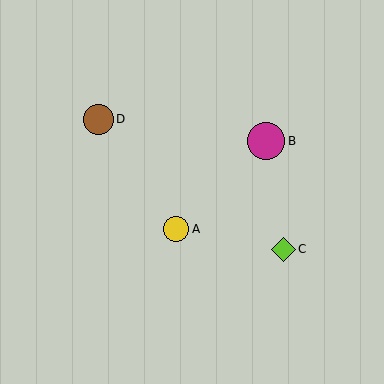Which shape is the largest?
The magenta circle (labeled B) is the largest.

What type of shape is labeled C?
Shape C is a lime diamond.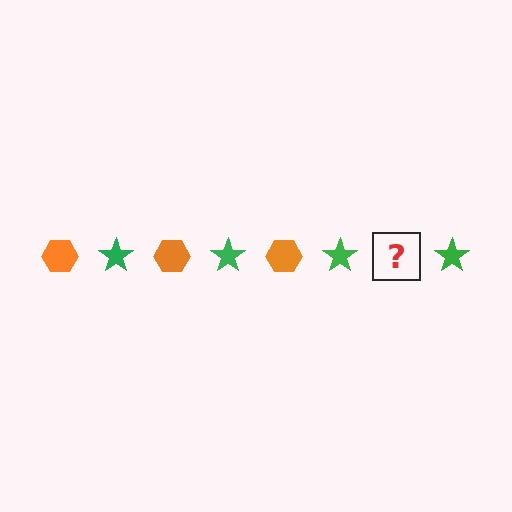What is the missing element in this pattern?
The missing element is an orange hexagon.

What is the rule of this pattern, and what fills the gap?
The rule is that the pattern alternates between orange hexagon and green star. The gap should be filled with an orange hexagon.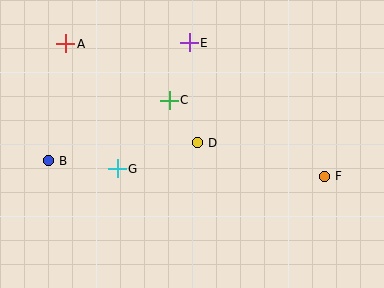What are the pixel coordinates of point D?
Point D is at (197, 143).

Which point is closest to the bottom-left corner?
Point B is closest to the bottom-left corner.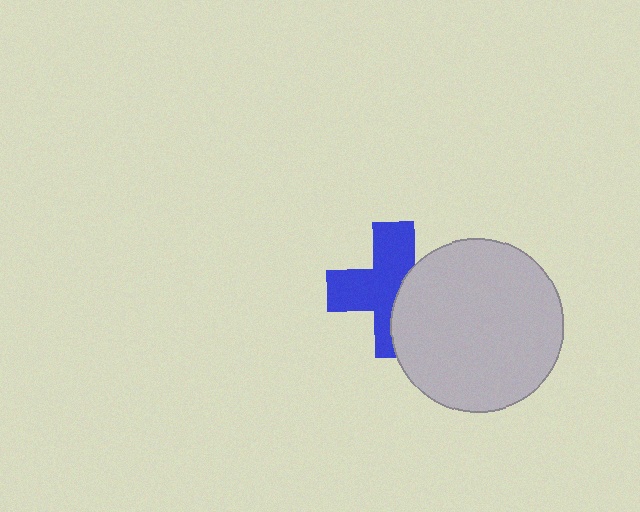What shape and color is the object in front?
The object in front is a light gray circle.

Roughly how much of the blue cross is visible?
About half of it is visible (roughly 60%).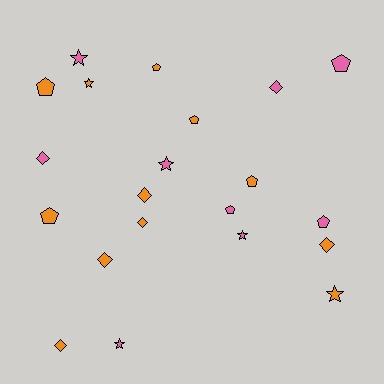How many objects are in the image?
There are 21 objects.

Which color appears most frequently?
Orange, with 12 objects.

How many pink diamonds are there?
There are 2 pink diamonds.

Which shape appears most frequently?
Pentagon, with 8 objects.